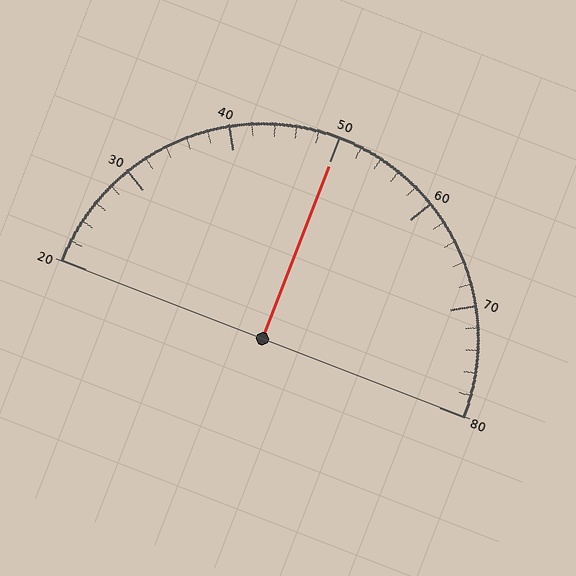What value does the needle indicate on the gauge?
The needle indicates approximately 50.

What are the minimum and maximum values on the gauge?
The gauge ranges from 20 to 80.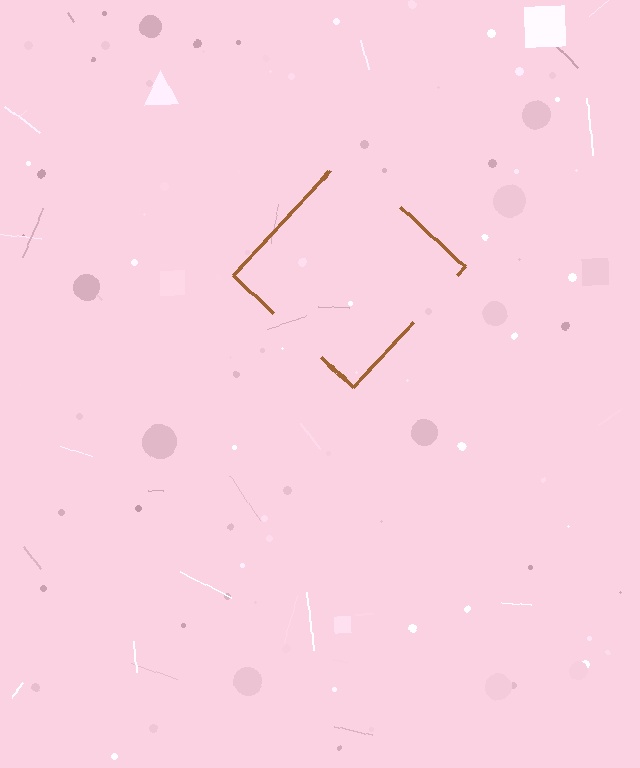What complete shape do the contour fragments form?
The contour fragments form a diamond.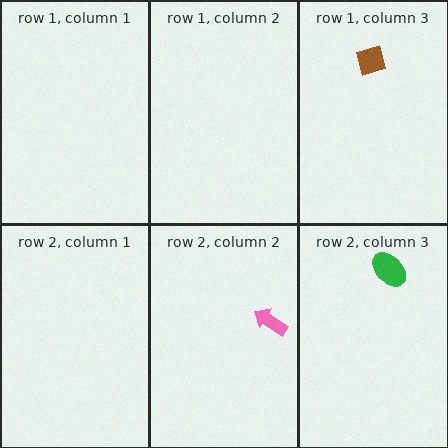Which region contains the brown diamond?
The row 1, column 3 region.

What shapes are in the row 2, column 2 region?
The pink arrow.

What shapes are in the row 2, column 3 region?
The green ellipse.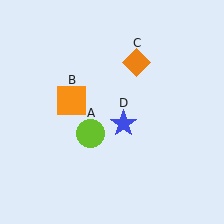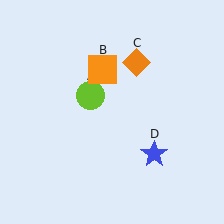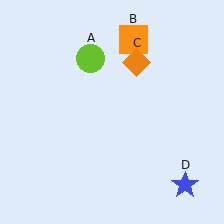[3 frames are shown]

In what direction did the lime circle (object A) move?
The lime circle (object A) moved up.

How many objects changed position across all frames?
3 objects changed position: lime circle (object A), orange square (object B), blue star (object D).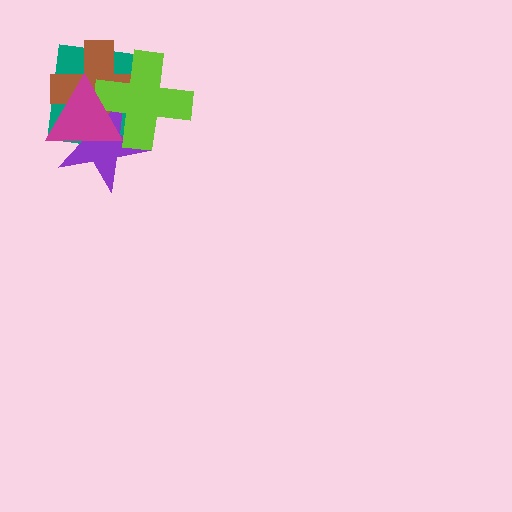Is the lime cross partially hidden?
Yes, it is partially covered by another shape.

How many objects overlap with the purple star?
4 objects overlap with the purple star.